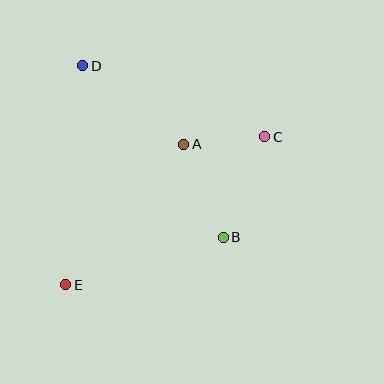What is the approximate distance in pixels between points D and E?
The distance between D and E is approximately 219 pixels.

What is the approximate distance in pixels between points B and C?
The distance between B and C is approximately 109 pixels.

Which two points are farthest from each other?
Points C and E are farthest from each other.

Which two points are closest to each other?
Points A and C are closest to each other.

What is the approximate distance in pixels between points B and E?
The distance between B and E is approximately 165 pixels.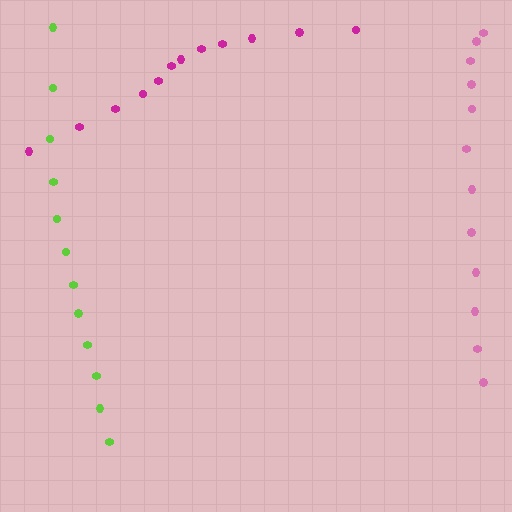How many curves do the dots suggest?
There are 3 distinct paths.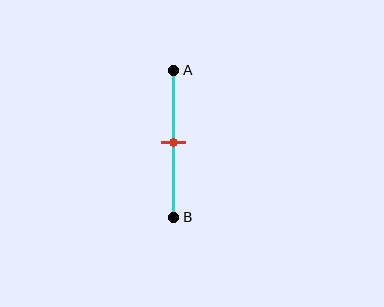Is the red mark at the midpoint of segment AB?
Yes, the mark is approximately at the midpoint.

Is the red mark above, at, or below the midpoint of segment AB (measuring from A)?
The red mark is approximately at the midpoint of segment AB.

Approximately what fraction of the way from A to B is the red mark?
The red mark is approximately 50% of the way from A to B.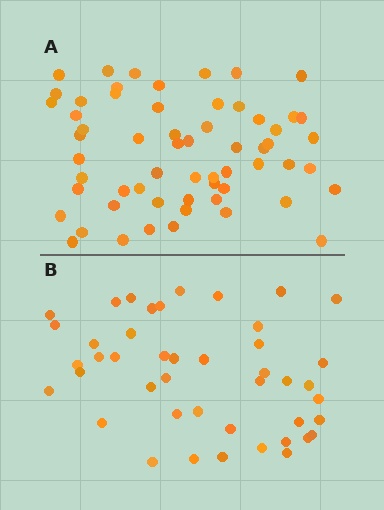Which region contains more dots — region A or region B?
Region A (the top region) has more dots.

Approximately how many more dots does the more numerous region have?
Region A has approximately 15 more dots than region B.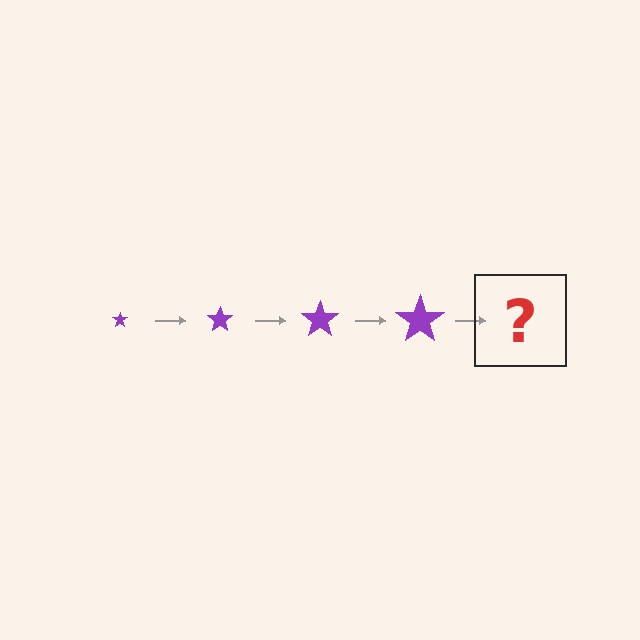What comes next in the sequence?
The next element should be a purple star, larger than the previous one.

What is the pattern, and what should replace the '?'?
The pattern is that the star gets progressively larger each step. The '?' should be a purple star, larger than the previous one.